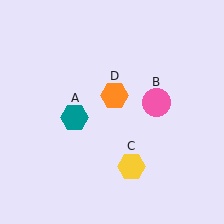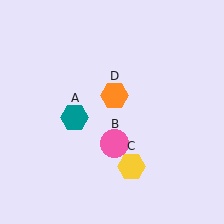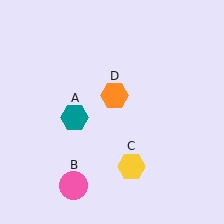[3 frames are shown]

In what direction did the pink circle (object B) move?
The pink circle (object B) moved down and to the left.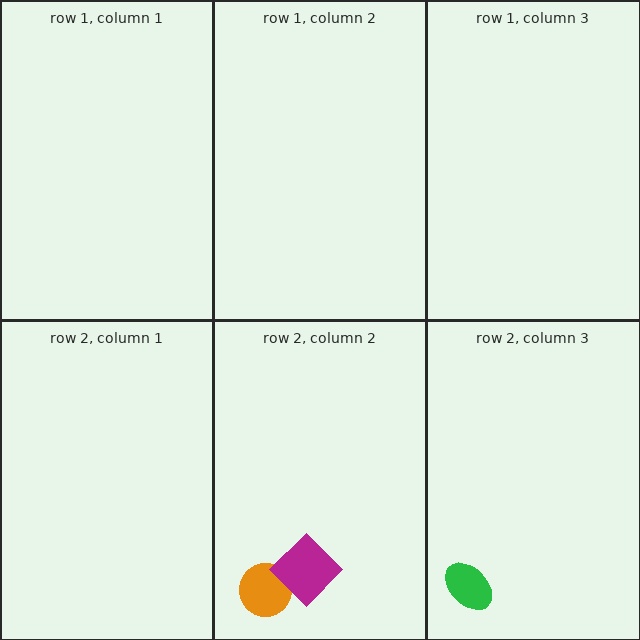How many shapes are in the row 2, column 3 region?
1.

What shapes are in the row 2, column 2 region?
The orange circle, the magenta diamond.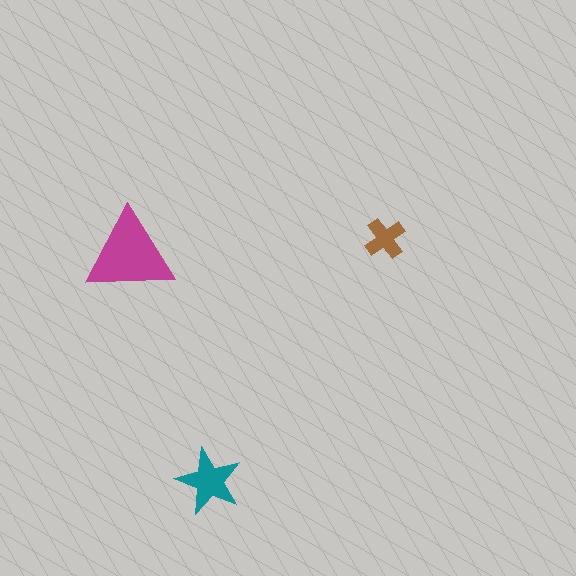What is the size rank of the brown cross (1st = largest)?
3rd.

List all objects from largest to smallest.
The magenta triangle, the teal star, the brown cross.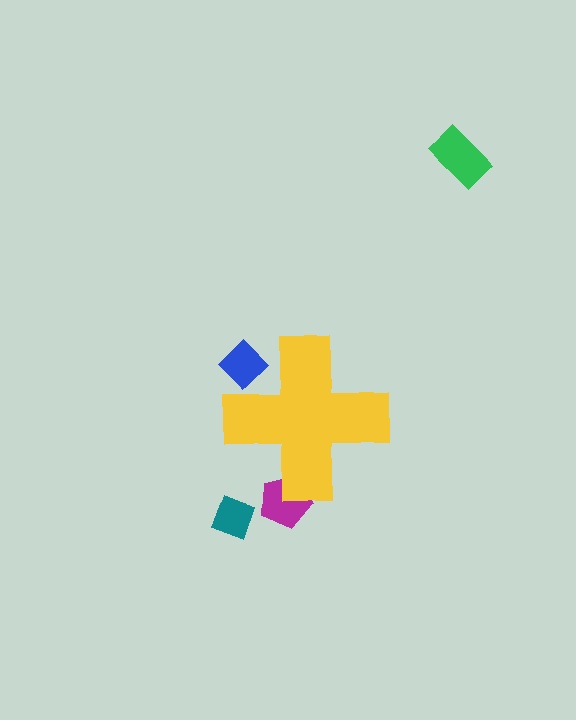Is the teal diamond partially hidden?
No, the teal diamond is fully visible.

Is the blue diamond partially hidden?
Yes, the blue diamond is partially hidden behind the yellow cross.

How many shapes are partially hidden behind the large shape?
2 shapes are partially hidden.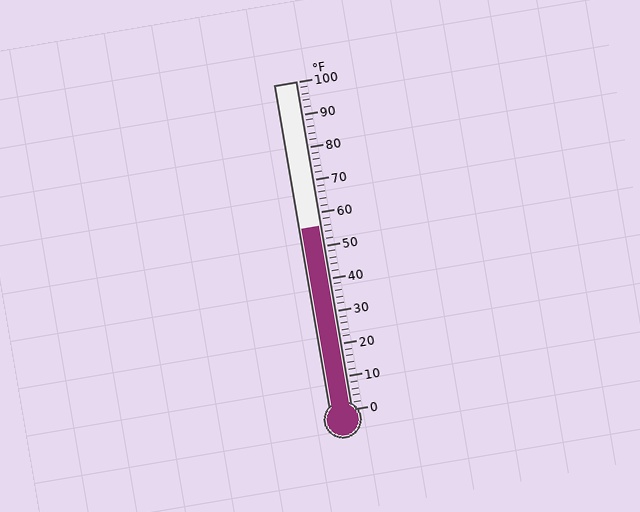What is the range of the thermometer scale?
The thermometer scale ranges from 0°F to 100°F.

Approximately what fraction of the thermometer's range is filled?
The thermometer is filled to approximately 55% of its range.